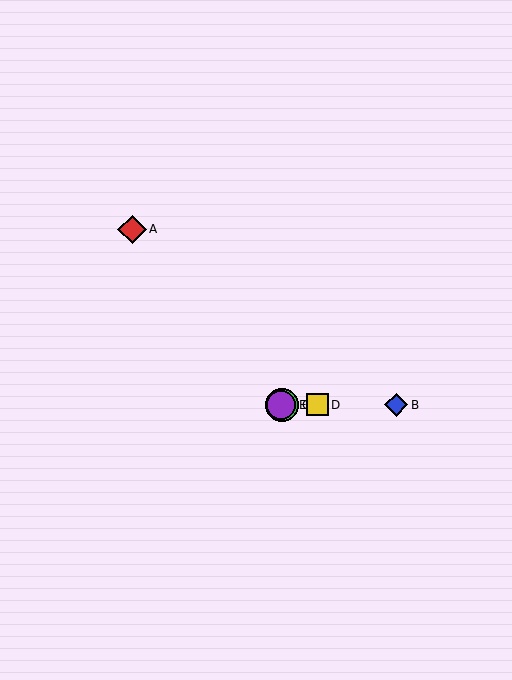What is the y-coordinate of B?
Object B is at y≈405.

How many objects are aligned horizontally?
4 objects (B, C, D, E) are aligned horizontally.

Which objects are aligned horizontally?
Objects B, C, D, E are aligned horizontally.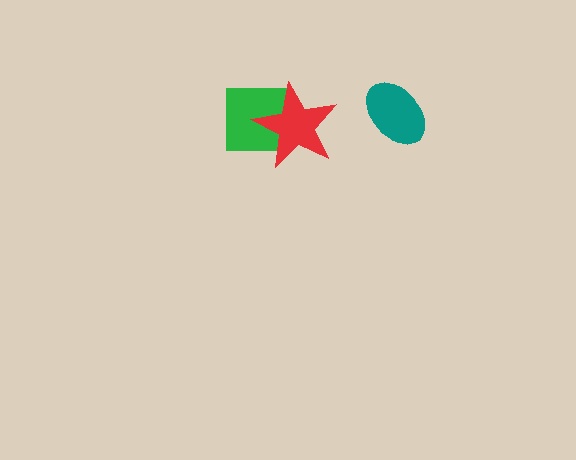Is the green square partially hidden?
Yes, it is partially covered by another shape.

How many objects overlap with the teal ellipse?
0 objects overlap with the teal ellipse.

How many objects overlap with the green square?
1 object overlaps with the green square.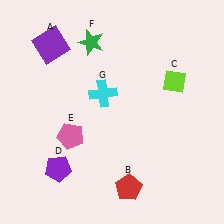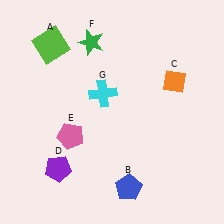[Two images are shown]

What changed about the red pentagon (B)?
In Image 1, B is red. In Image 2, it changed to blue.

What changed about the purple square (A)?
In Image 1, A is purple. In Image 2, it changed to lime.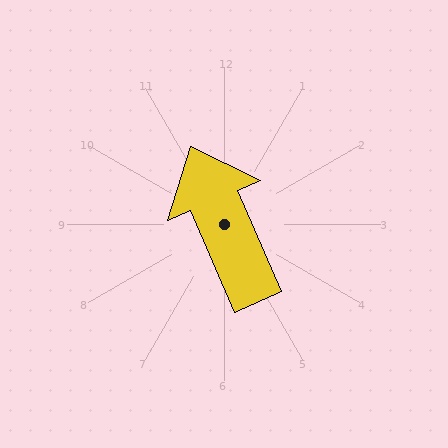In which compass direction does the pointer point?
Northwest.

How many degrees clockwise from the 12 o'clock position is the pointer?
Approximately 337 degrees.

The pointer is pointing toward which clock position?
Roughly 11 o'clock.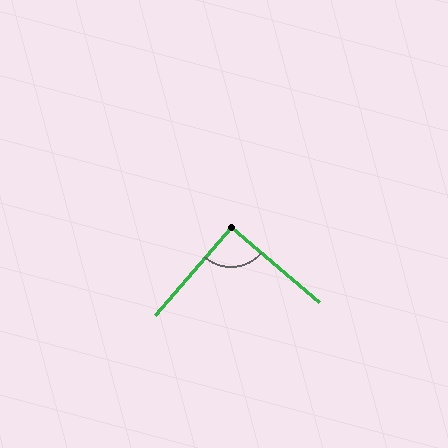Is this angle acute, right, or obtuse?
It is approximately a right angle.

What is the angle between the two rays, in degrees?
Approximately 90 degrees.